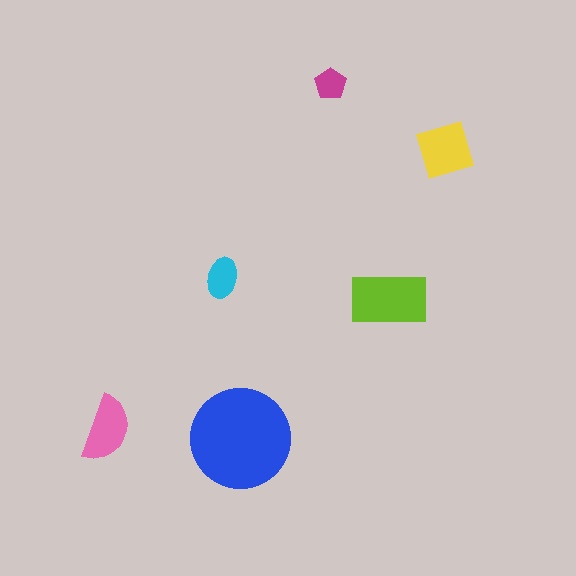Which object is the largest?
The blue circle.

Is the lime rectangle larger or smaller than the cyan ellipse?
Larger.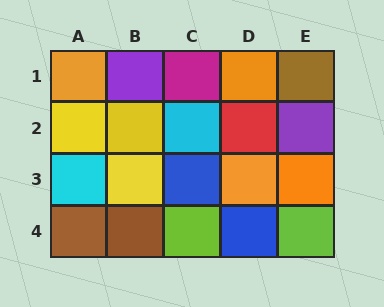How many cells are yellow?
3 cells are yellow.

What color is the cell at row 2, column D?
Red.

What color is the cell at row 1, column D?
Orange.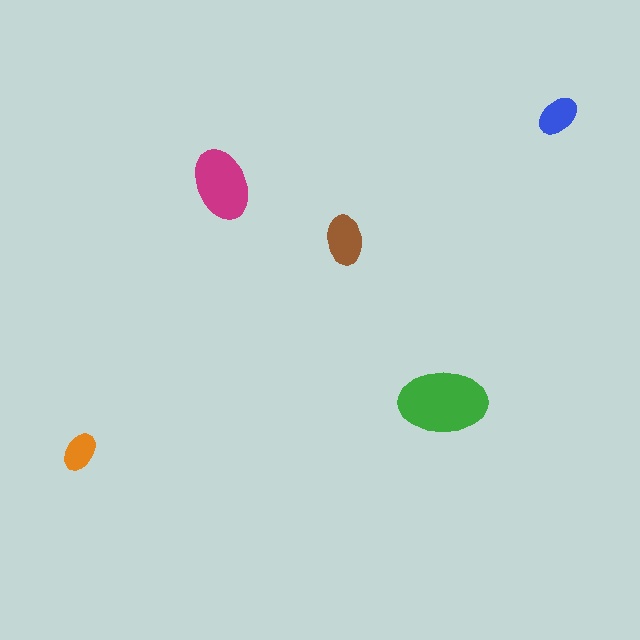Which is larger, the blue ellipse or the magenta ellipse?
The magenta one.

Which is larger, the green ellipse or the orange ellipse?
The green one.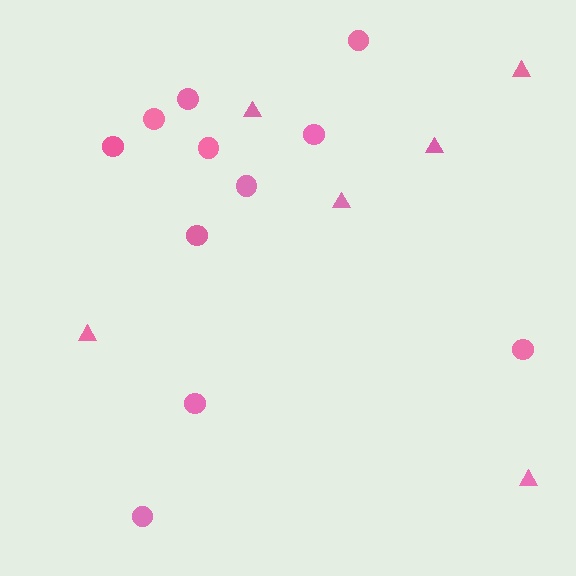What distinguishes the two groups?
There are 2 groups: one group of circles (11) and one group of triangles (6).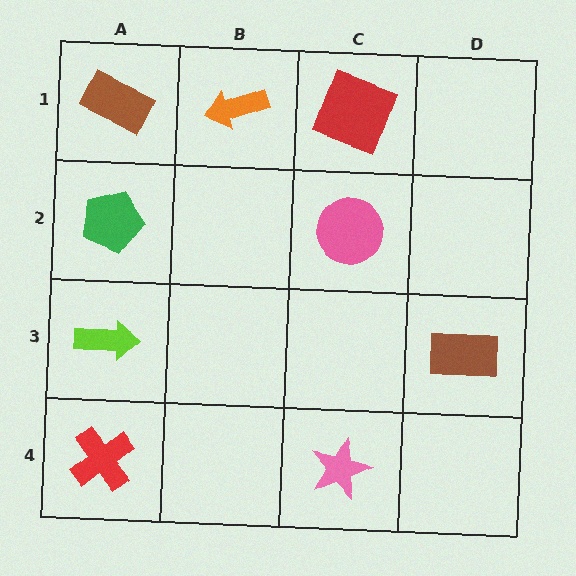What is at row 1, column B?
An orange arrow.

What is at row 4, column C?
A pink star.